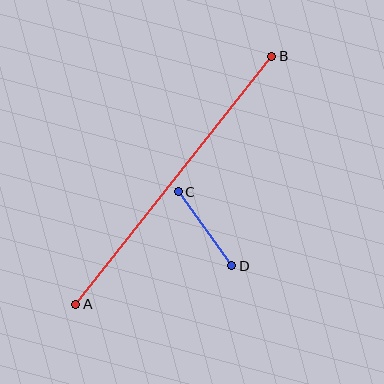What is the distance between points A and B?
The distance is approximately 316 pixels.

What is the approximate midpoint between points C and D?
The midpoint is at approximately (205, 229) pixels.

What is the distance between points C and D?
The distance is approximately 92 pixels.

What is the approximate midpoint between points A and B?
The midpoint is at approximately (174, 180) pixels.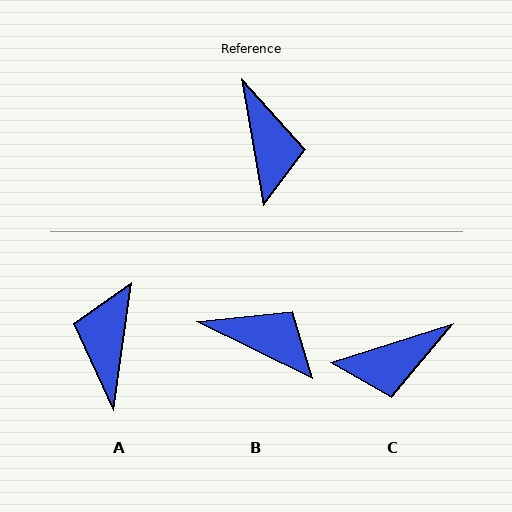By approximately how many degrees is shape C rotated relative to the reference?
Approximately 82 degrees clockwise.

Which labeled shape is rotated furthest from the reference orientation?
A, about 163 degrees away.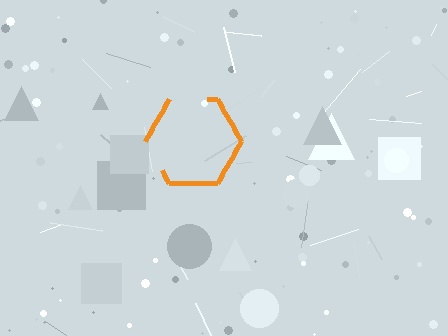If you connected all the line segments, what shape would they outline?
They would outline a hexagon.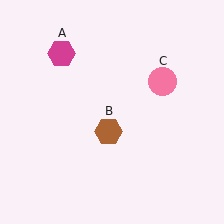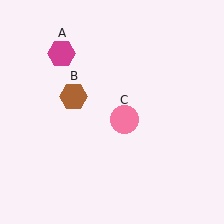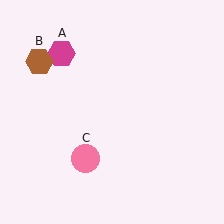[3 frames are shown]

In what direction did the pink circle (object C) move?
The pink circle (object C) moved down and to the left.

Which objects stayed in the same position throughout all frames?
Magenta hexagon (object A) remained stationary.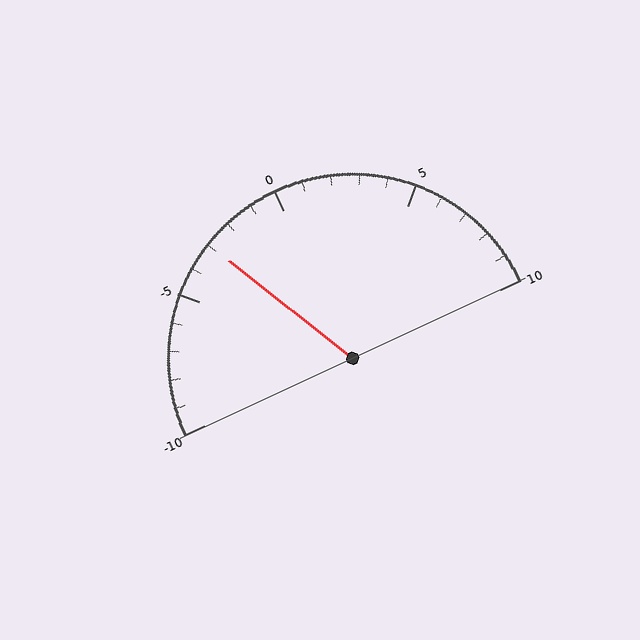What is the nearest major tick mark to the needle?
The nearest major tick mark is -5.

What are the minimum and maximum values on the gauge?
The gauge ranges from -10 to 10.